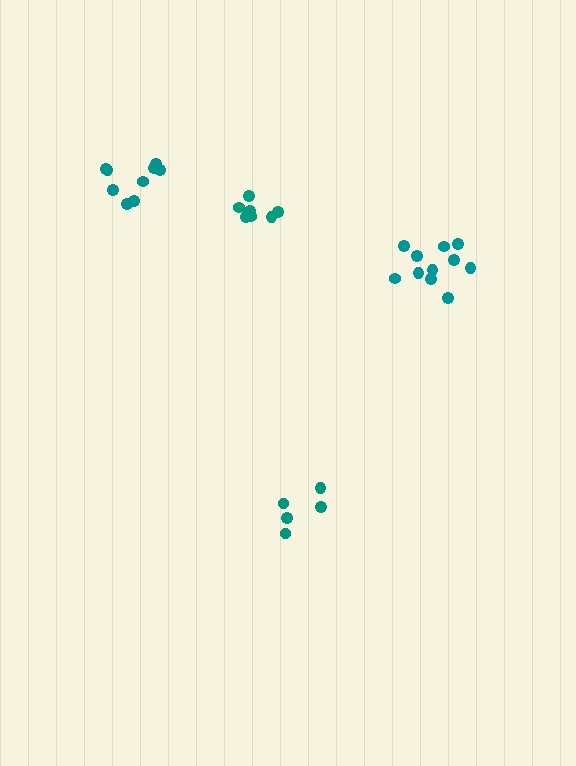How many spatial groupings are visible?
There are 4 spatial groupings.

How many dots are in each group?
Group 1: 11 dots, Group 2: 8 dots, Group 3: 5 dots, Group 4: 9 dots (33 total).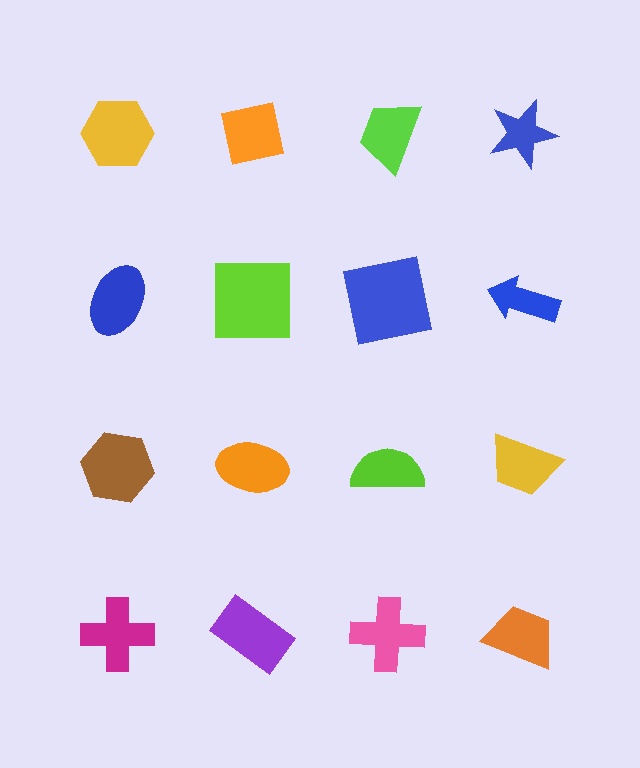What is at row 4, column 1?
A magenta cross.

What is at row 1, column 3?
A lime trapezoid.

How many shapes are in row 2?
4 shapes.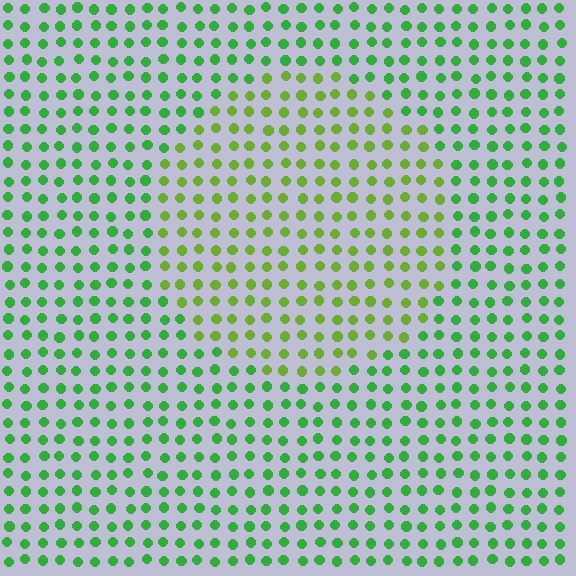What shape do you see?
I see a circle.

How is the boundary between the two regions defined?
The boundary is defined purely by a slight shift in hue (about 35 degrees). Spacing, size, and orientation are identical on both sides.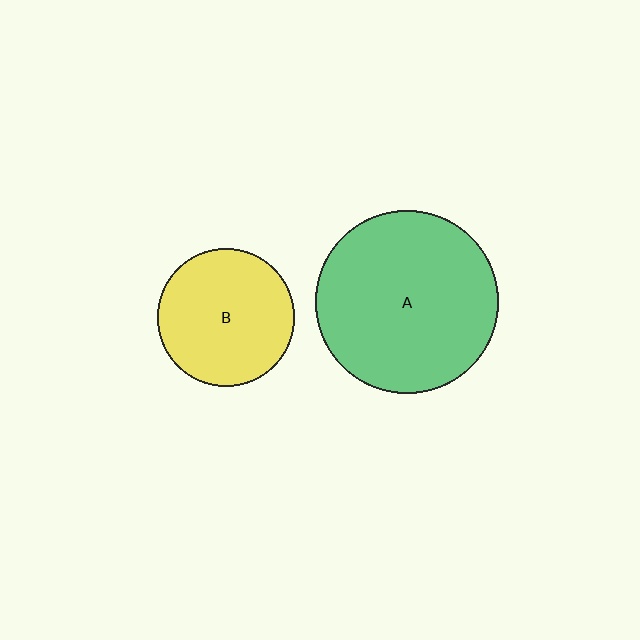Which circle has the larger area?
Circle A (green).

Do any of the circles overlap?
No, none of the circles overlap.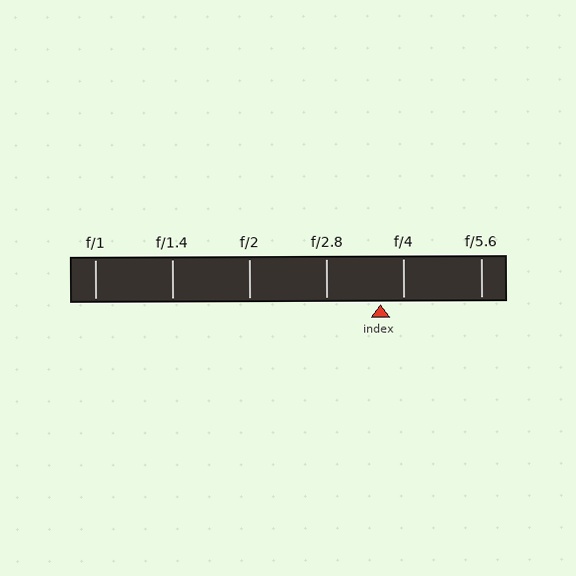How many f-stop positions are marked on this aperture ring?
There are 6 f-stop positions marked.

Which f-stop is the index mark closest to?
The index mark is closest to f/4.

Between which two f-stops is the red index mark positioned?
The index mark is between f/2.8 and f/4.